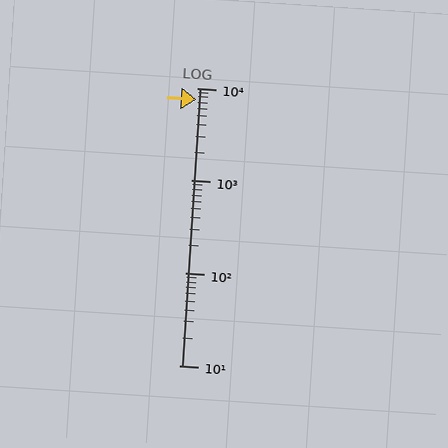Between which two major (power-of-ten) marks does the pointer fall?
The pointer is between 1000 and 10000.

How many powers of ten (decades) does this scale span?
The scale spans 3 decades, from 10 to 10000.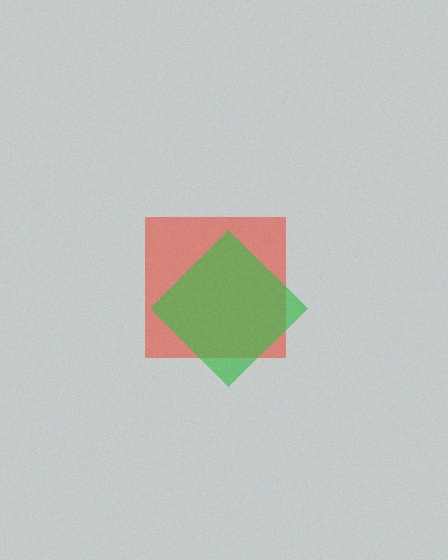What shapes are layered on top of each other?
The layered shapes are: a red square, a green diamond.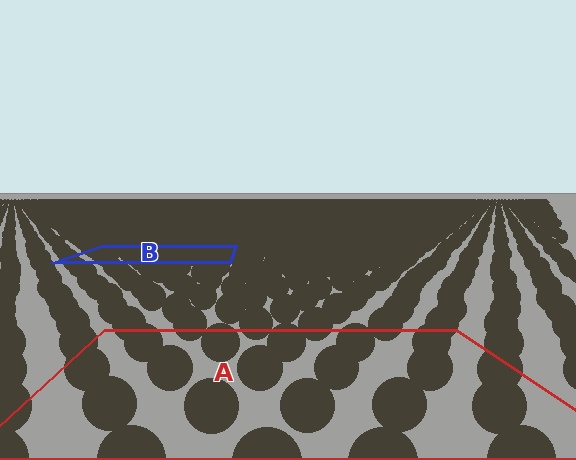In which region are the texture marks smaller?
The texture marks are smaller in region B, because it is farther away.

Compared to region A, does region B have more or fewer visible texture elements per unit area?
Region B has more texture elements per unit area — they are packed more densely because it is farther away.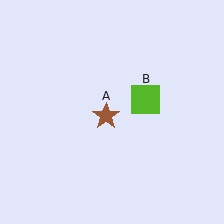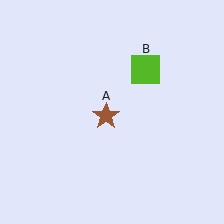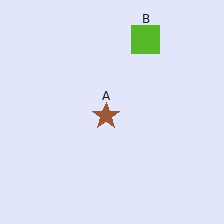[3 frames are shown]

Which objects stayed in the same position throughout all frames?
Brown star (object A) remained stationary.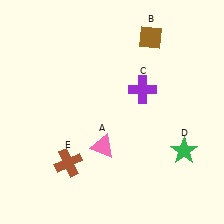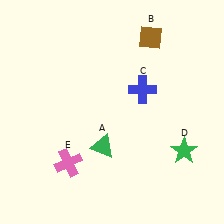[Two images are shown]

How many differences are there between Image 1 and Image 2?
There are 3 differences between the two images.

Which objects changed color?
A changed from pink to green. C changed from purple to blue. E changed from brown to pink.